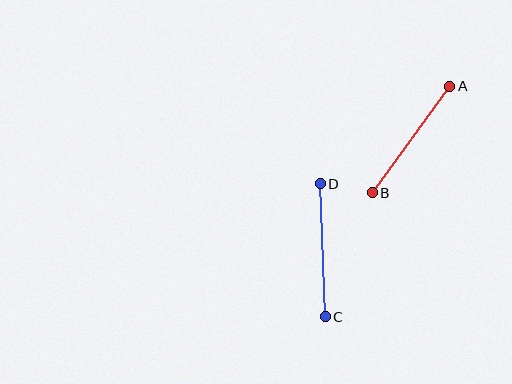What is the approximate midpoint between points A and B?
The midpoint is at approximately (411, 139) pixels.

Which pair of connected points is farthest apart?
Points C and D are farthest apart.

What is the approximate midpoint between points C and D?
The midpoint is at approximately (323, 250) pixels.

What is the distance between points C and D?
The distance is approximately 133 pixels.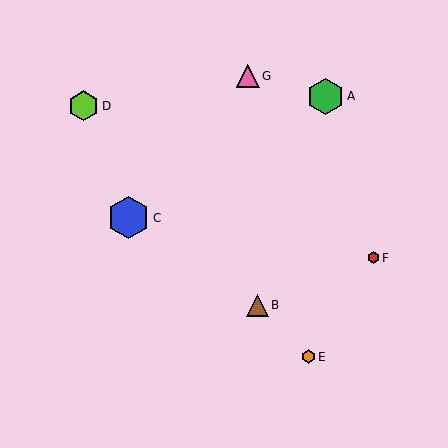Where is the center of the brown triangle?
The center of the brown triangle is at (257, 305).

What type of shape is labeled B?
Shape B is a brown triangle.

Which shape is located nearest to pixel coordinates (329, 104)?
The green hexagon (labeled A) at (326, 96) is nearest to that location.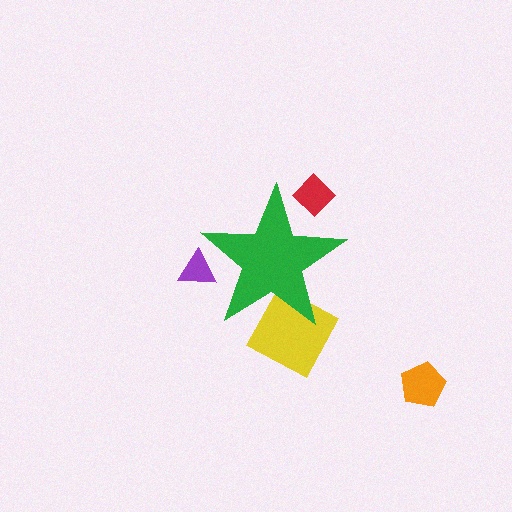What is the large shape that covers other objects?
A green star.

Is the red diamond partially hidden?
Yes, the red diamond is partially hidden behind the green star.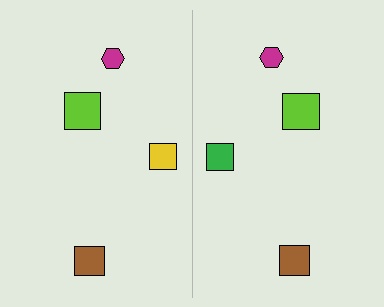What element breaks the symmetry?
The green square on the right side breaks the symmetry — its mirror counterpart is yellow.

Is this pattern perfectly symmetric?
No, the pattern is not perfectly symmetric. The green square on the right side breaks the symmetry — its mirror counterpart is yellow.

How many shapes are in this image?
There are 8 shapes in this image.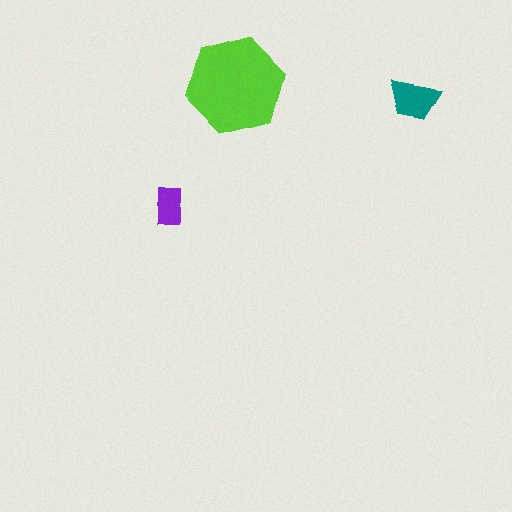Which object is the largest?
The lime hexagon.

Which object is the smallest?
The purple rectangle.